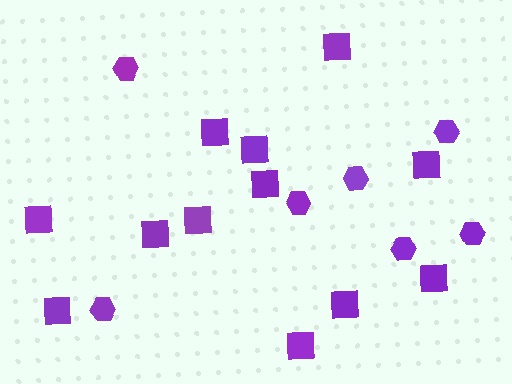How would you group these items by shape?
There are 2 groups: one group of hexagons (7) and one group of squares (12).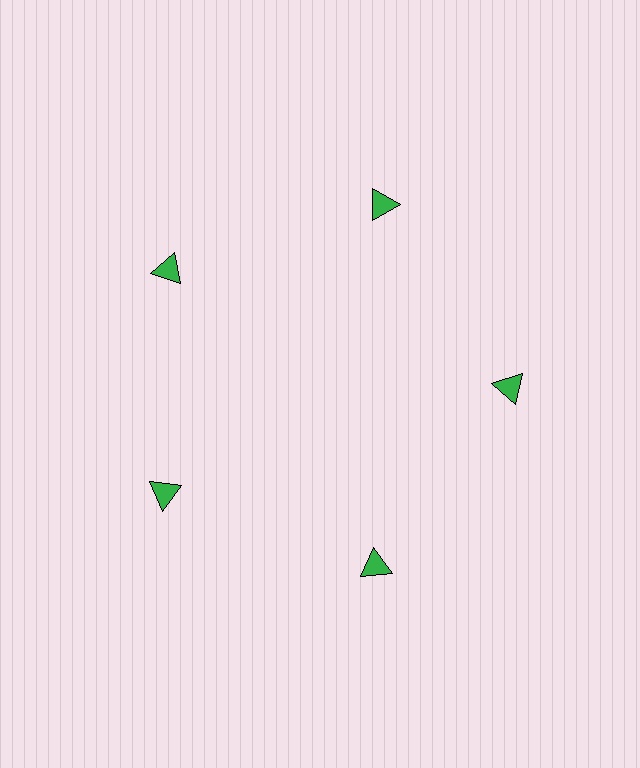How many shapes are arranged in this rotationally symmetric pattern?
There are 5 shapes, arranged in 5 groups of 1.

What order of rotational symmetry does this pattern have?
This pattern has 5-fold rotational symmetry.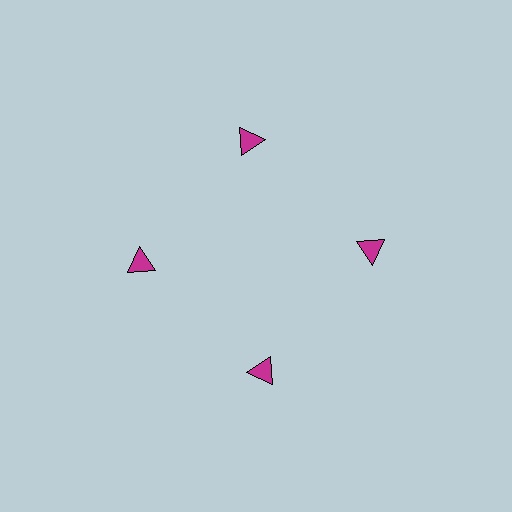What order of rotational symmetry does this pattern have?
This pattern has 4-fold rotational symmetry.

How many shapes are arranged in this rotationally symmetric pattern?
There are 4 shapes, arranged in 4 groups of 1.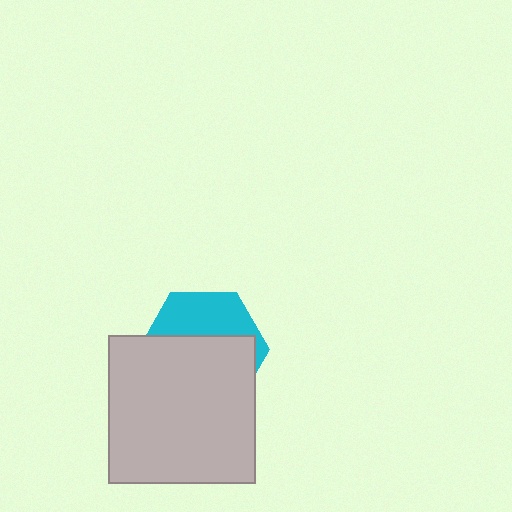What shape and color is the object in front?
The object in front is a light gray square.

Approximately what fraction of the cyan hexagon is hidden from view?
Roughly 62% of the cyan hexagon is hidden behind the light gray square.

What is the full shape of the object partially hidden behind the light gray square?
The partially hidden object is a cyan hexagon.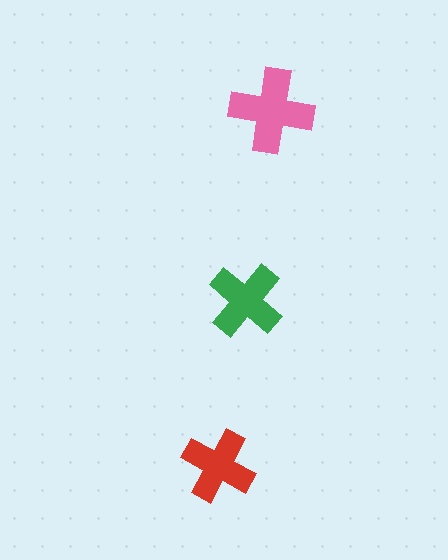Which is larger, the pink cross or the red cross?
The pink one.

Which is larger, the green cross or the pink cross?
The pink one.